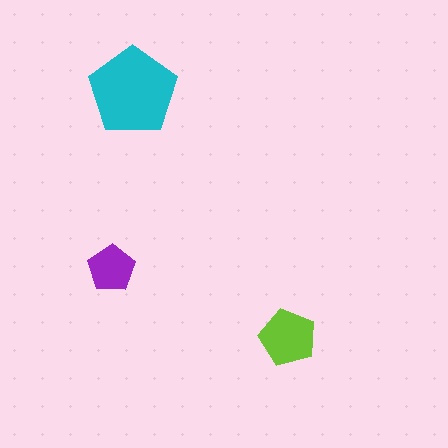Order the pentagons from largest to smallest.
the cyan one, the lime one, the purple one.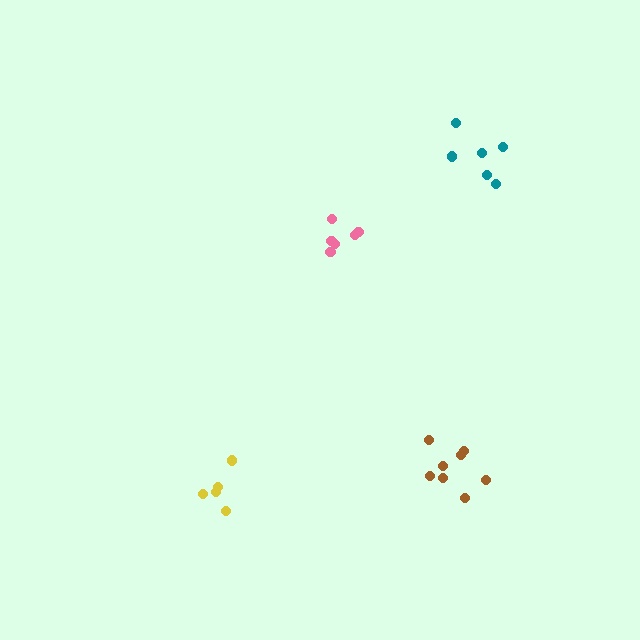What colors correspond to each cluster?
The clusters are colored: yellow, brown, pink, teal.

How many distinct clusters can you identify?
There are 4 distinct clusters.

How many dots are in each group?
Group 1: 5 dots, Group 2: 8 dots, Group 3: 6 dots, Group 4: 6 dots (25 total).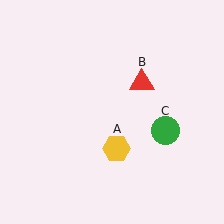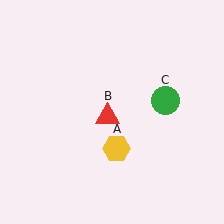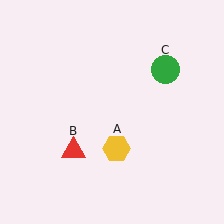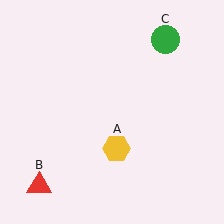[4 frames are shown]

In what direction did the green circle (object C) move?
The green circle (object C) moved up.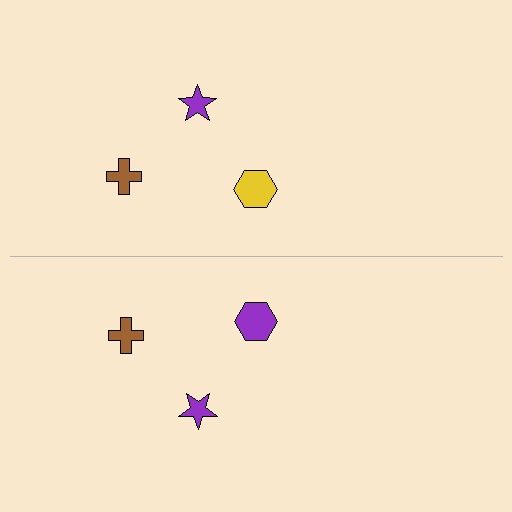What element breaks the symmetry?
The purple hexagon on the bottom side breaks the symmetry — its mirror counterpart is yellow.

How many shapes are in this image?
There are 6 shapes in this image.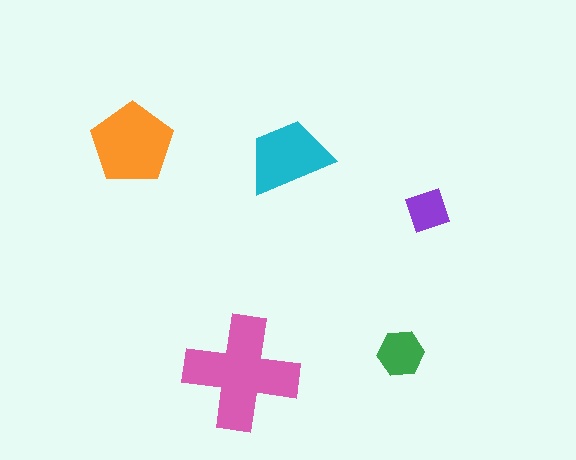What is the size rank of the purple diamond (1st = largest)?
5th.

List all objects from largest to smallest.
The pink cross, the orange pentagon, the cyan trapezoid, the green hexagon, the purple diamond.